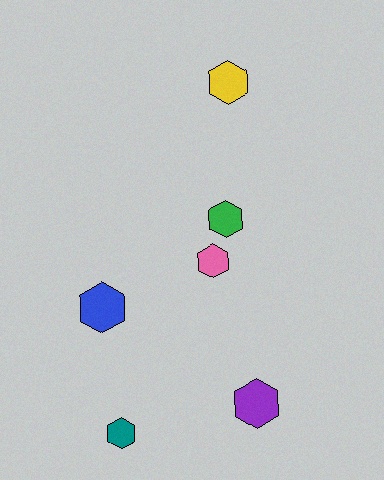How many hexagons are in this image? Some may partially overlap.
There are 6 hexagons.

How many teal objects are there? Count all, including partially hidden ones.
There is 1 teal object.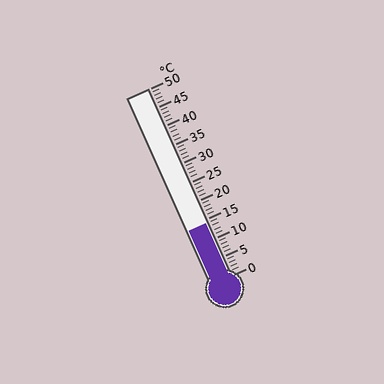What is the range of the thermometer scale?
The thermometer scale ranges from 0°C to 50°C.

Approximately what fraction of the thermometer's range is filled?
The thermometer is filled to approximately 30% of its range.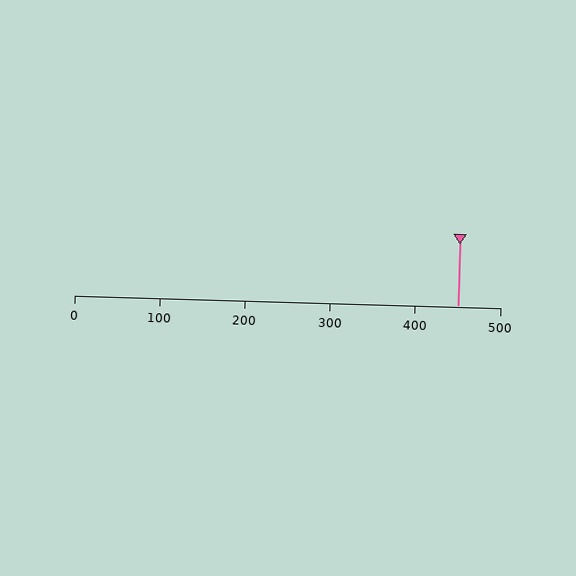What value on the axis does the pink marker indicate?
The marker indicates approximately 450.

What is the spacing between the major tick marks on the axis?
The major ticks are spaced 100 apart.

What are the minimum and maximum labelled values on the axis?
The axis runs from 0 to 500.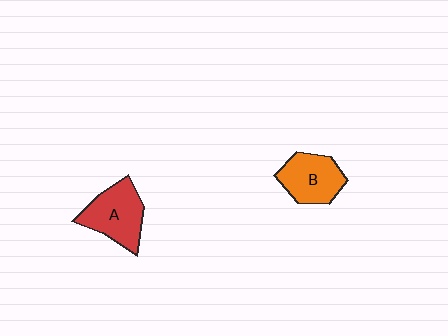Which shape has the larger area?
Shape A (red).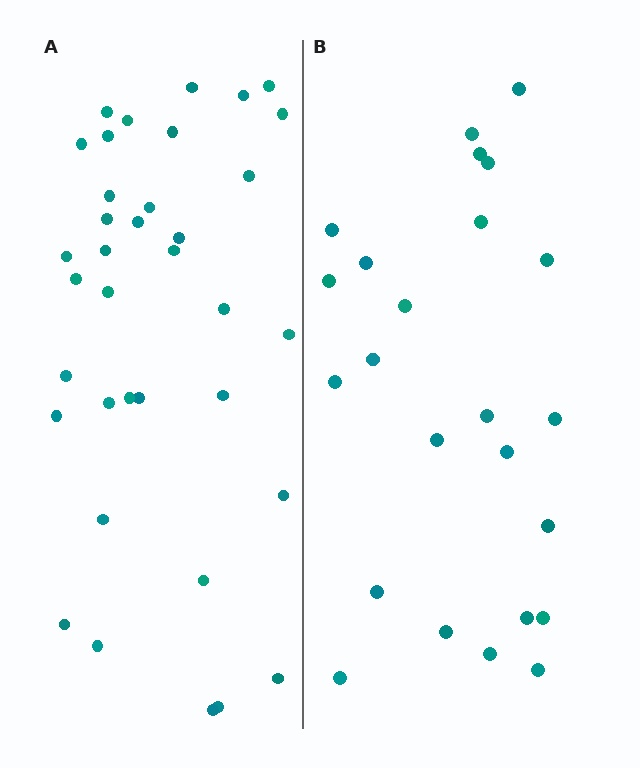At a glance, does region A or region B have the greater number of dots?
Region A (the left region) has more dots.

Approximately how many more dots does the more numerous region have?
Region A has roughly 12 or so more dots than region B.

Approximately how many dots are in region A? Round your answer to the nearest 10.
About 40 dots. (The exact count is 36, which rounds to 40.)